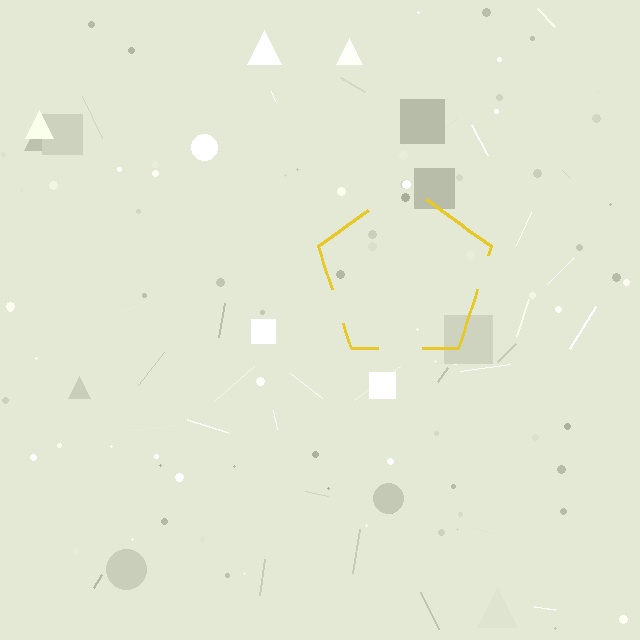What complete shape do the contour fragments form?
The contour fragments form a pentagon.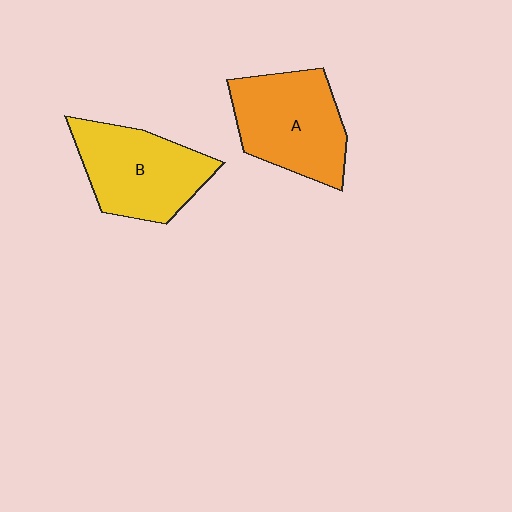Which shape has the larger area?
Shape A (orange).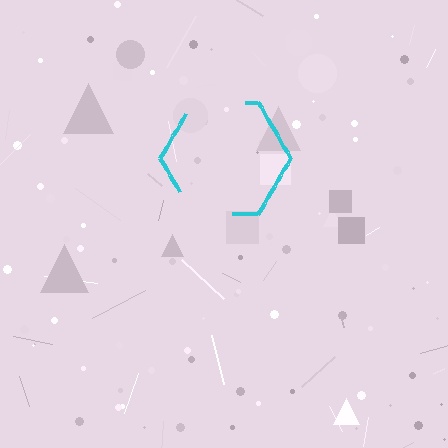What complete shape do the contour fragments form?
The contour fragments form a hexagon.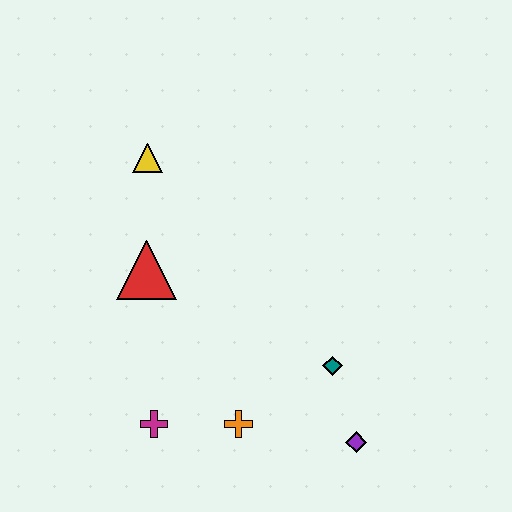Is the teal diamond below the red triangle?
Yes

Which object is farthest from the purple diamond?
The yellow triangle is farthest from the purple diamond.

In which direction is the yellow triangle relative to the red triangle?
The yellow triangle is above the red triangle.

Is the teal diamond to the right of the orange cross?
Yes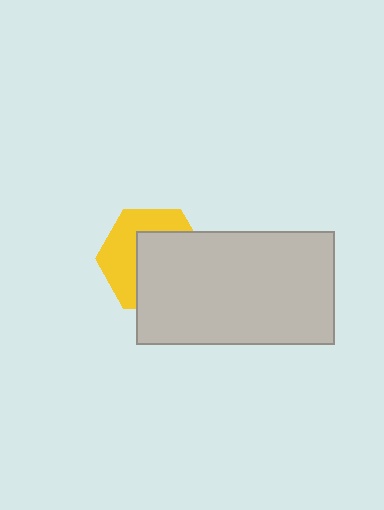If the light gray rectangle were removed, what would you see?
You would see the complete yellow hexagon.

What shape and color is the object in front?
The object in front is a light gray rectangle.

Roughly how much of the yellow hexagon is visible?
A small part of it is visible (roughly 44%).